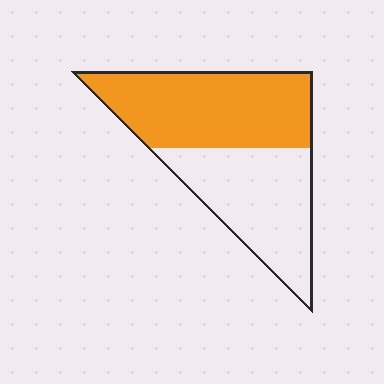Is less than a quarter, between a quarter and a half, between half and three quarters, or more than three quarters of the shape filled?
Between half and three quarters.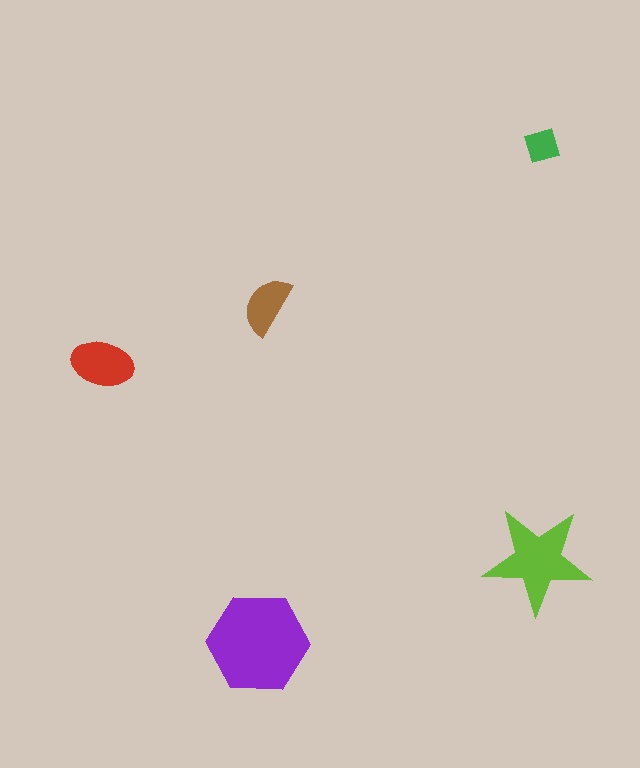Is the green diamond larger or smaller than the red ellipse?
Smaller.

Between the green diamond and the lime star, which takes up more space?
The lime star.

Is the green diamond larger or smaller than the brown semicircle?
Smaller.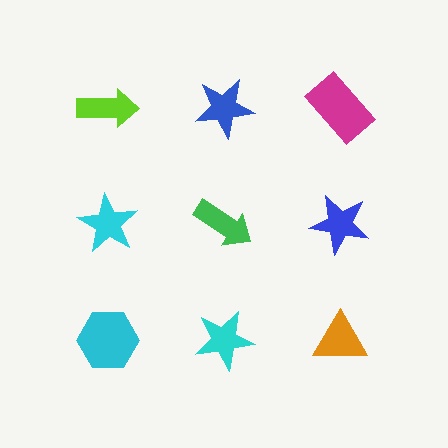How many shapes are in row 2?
3 shapes.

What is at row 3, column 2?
A cyan star.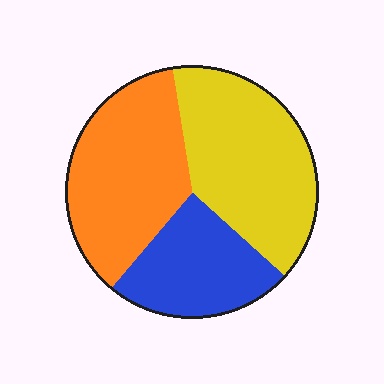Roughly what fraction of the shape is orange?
Orange takes up between a third and a half of the shape.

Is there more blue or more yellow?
Yellow.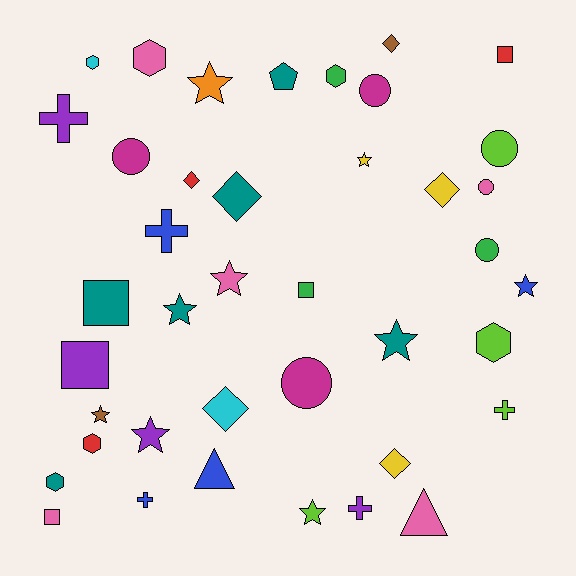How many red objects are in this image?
There are 3 red objects.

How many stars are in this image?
There are 9 stars.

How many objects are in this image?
There are 40 objects.